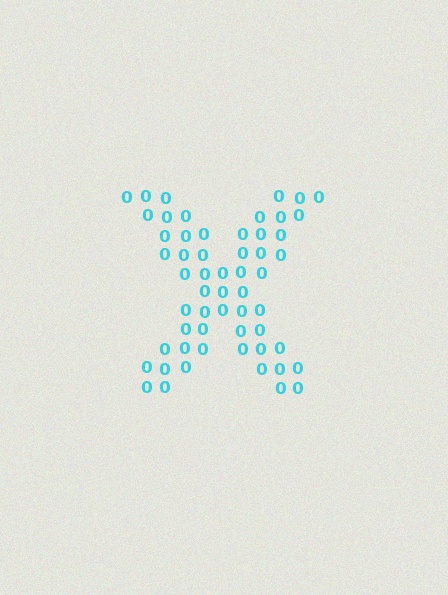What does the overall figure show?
The overall figure shows the letter X.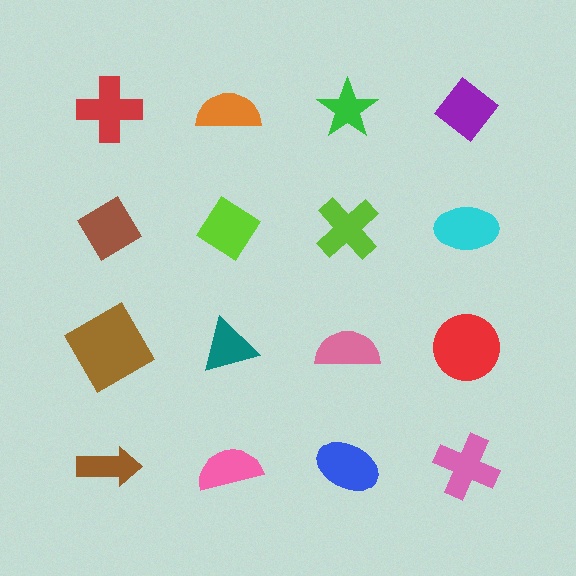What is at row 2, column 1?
A brown diamond.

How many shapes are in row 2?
4 shapes.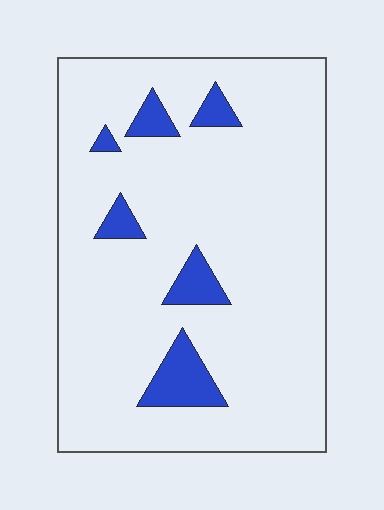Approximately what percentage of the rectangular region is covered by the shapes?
Approximately 10%.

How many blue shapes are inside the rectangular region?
6.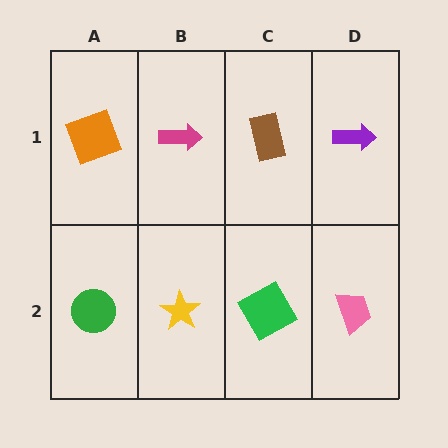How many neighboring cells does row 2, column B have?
3.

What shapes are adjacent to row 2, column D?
A purple arrow (row 1, column D), a green square (row 2, column C).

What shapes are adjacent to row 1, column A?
A green circle (row 2, column A), a magenta arrow (row 1, column B).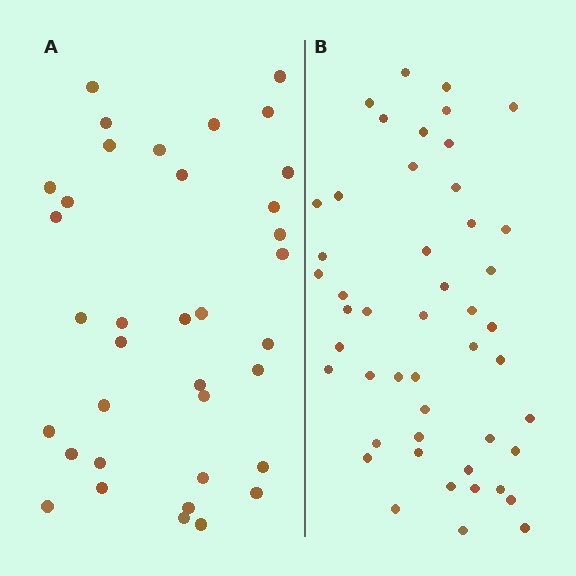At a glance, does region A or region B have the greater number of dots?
Region B (the right region) has more dots.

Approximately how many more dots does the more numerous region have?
Region B has roughly 12 or so more dots than region A.